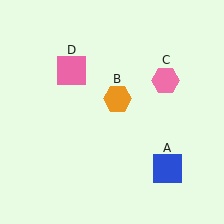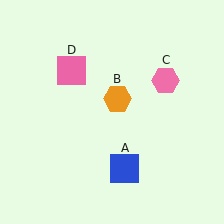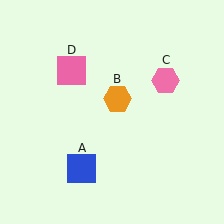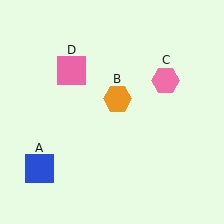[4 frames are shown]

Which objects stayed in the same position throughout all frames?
Orange hexagon (object B) and pink hexagon (object C) and pink square (object D) remained stationary.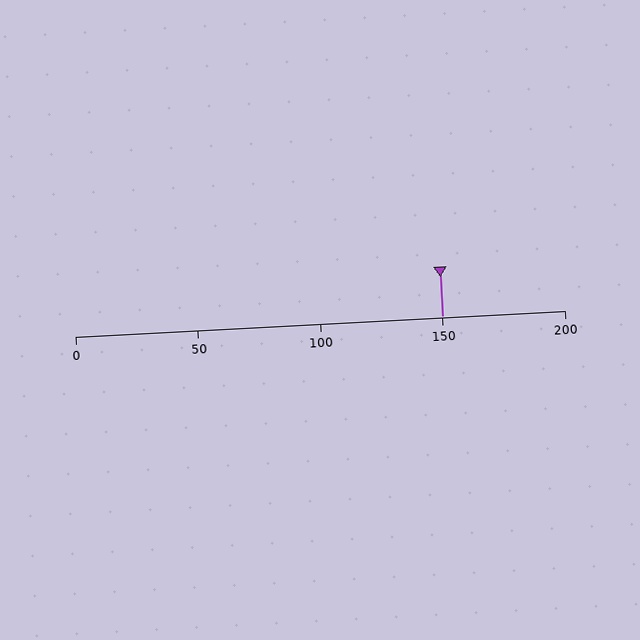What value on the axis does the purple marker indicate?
The marker indicates approximately 150.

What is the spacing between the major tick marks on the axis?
The major ticks are spaced 50 apart.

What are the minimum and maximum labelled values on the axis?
The axis runs from 0 to 200.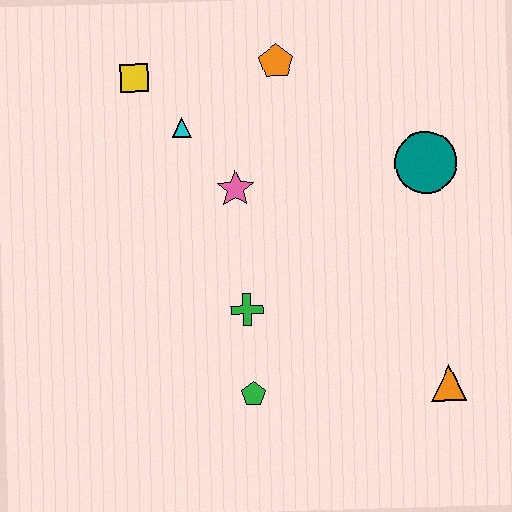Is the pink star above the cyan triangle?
No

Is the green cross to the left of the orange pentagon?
Yes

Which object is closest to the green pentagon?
The green cross is closest to the green pentagon.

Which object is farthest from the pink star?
The orange triangle is farthest from the pink star.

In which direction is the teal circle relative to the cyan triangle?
The teal circle is to the right of the cyan triangle.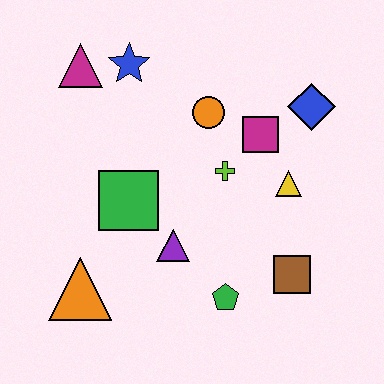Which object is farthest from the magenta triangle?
The brown square is farthest from the magenta triangle.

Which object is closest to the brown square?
The green pentagon is closest to the brown square.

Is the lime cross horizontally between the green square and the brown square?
Yes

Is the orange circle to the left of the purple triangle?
No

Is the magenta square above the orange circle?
No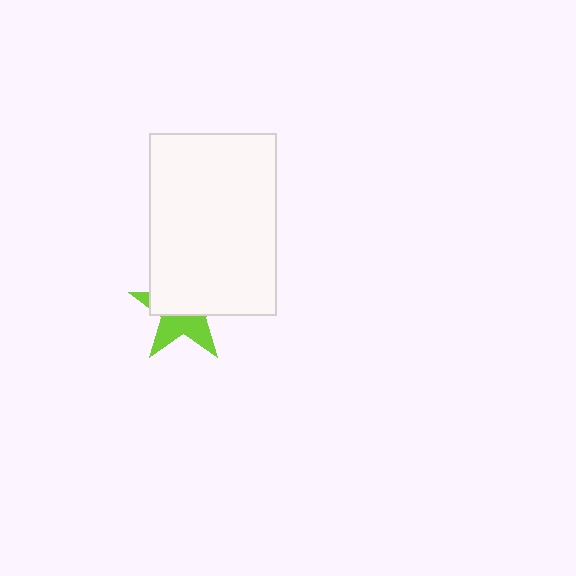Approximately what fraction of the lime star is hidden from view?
Roughly 57% of the lime star is hidden behind the white rectangle.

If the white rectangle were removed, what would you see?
You would see the complete lime star.